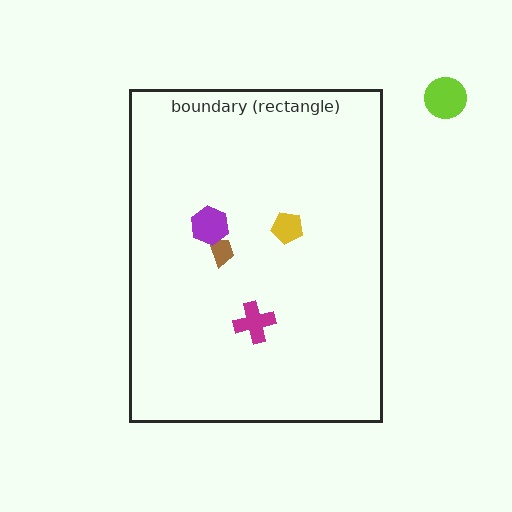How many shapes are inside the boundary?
4 inside, 1 outside.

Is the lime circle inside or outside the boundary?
Outside.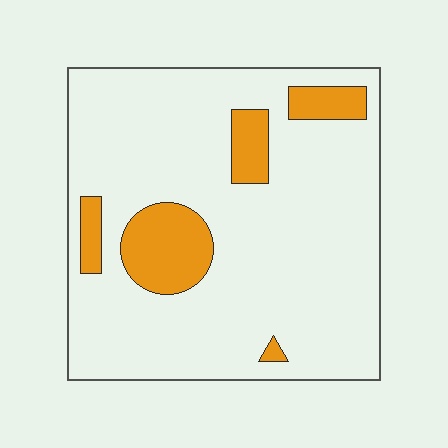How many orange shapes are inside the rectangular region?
5.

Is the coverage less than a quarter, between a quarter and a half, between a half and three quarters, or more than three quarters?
Less than a quarter.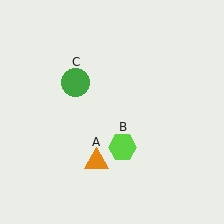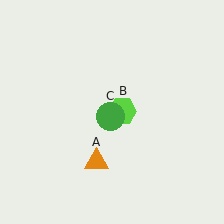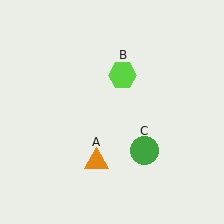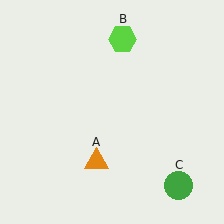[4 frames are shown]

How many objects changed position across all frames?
2 objects changed position: lime hexagon (object B), green circle (object C).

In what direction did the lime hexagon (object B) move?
The lime hexagon (object B) moved up.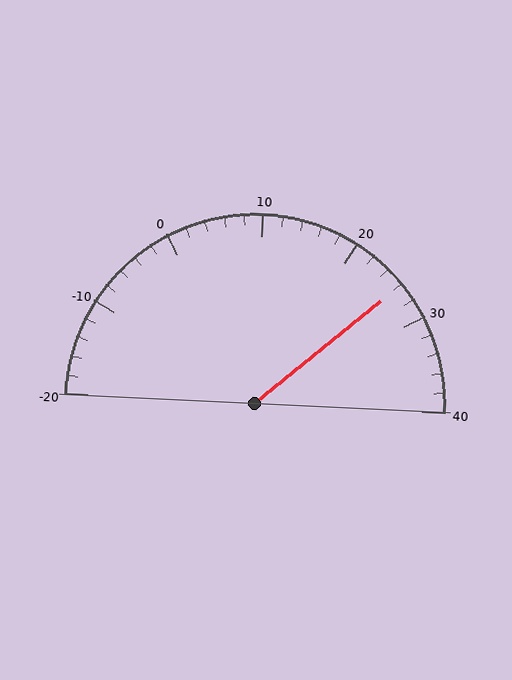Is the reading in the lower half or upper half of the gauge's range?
The reading is in the upper half of the range (-20 to 40).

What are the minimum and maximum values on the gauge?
The gauge ranges from -20 to 40.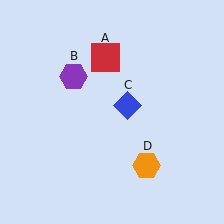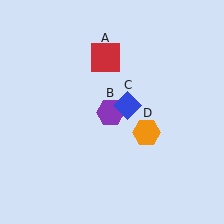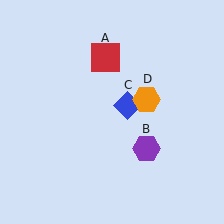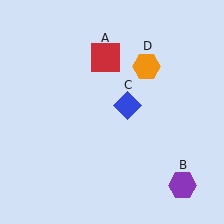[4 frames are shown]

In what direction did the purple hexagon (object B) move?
The purple hexagon (object B) moved down and to the right.